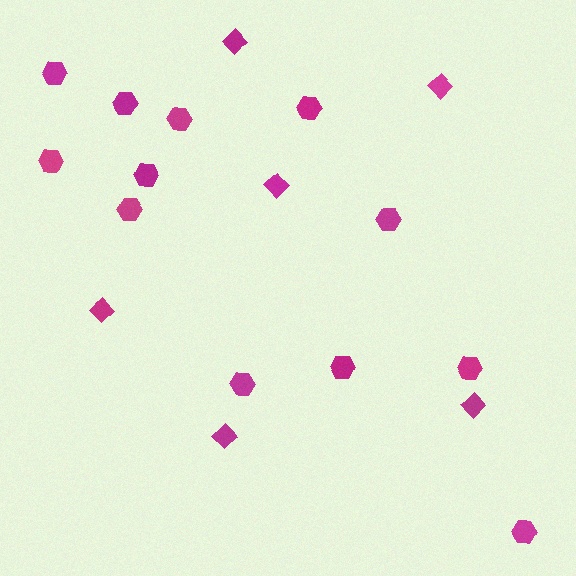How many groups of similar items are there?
There are 2 groups: one group of diamonds (6) and one group of hexagons (12).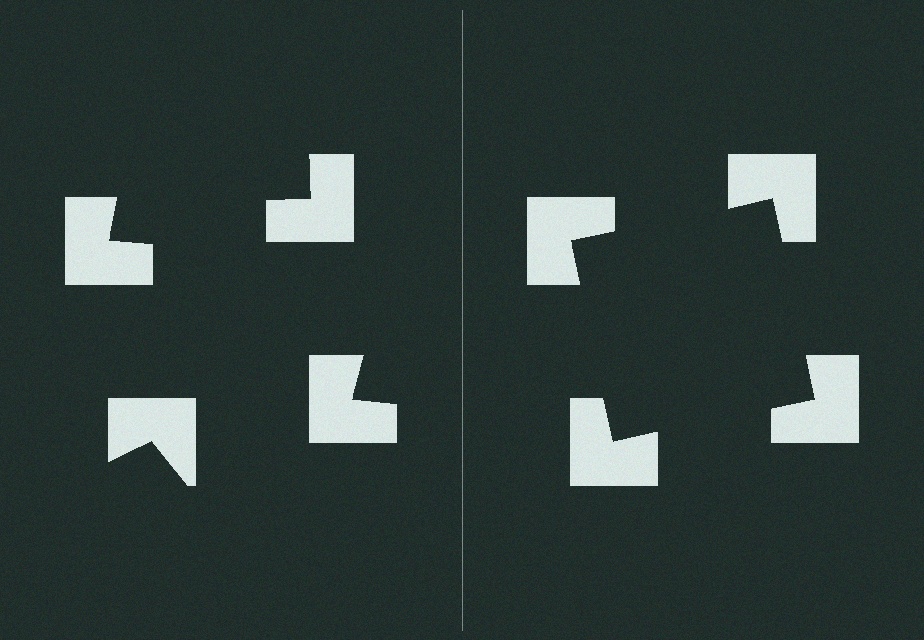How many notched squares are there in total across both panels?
8 — 4 on each side.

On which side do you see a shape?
An illusory square appears on the right side. On the left side the wedge cuts are rotated, so no coherent shape forms.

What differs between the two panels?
The notched squares are positioned identically on both sides; only the wedge orientations differ. On the right they align to a square; on the left they are misaligned.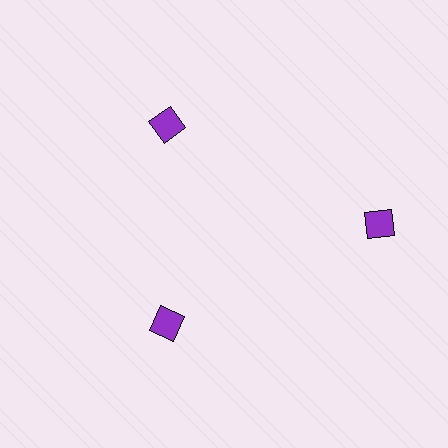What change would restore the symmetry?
The symmetry would be restored by moving it inward, back onto the ring so that all 3 diamonds sit at equal angles and equal distance from the center.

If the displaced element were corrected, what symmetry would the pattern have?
It would have 3-fold rotational symmetry — the pattern would map onto itself every 120 degrees.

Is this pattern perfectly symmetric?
No. The 3 purple diamonds are arranged in a ring, but one element near the 3 o'clock position is pushed outward from the center, breaking the 3-fold rotational symmetry.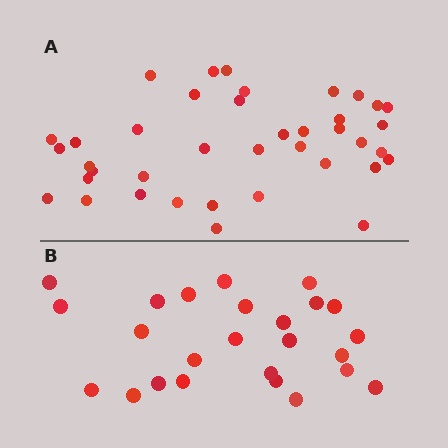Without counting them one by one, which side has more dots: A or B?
Region A (the top region) has more dots.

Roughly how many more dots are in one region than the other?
Region A has approximately 15 more dots than region B.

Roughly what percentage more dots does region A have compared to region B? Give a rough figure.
About 55% more.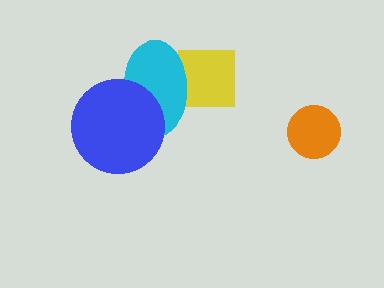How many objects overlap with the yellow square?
1 object overlaps with the yellow square.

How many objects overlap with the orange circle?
0 objects overlap with the orange circle.